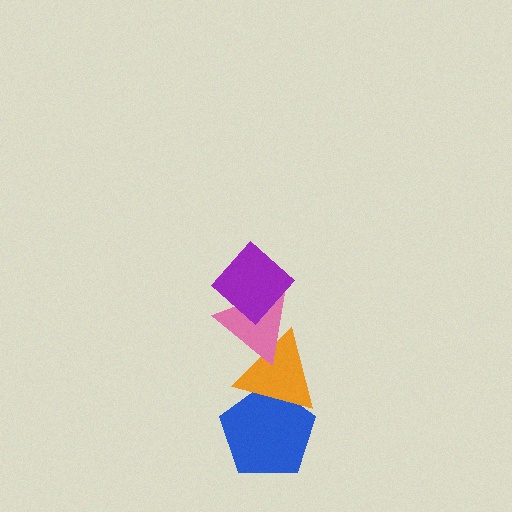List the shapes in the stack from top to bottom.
From top to bottom: the purple diamond, the pink triangle, the orange triangle, the blue pentagon.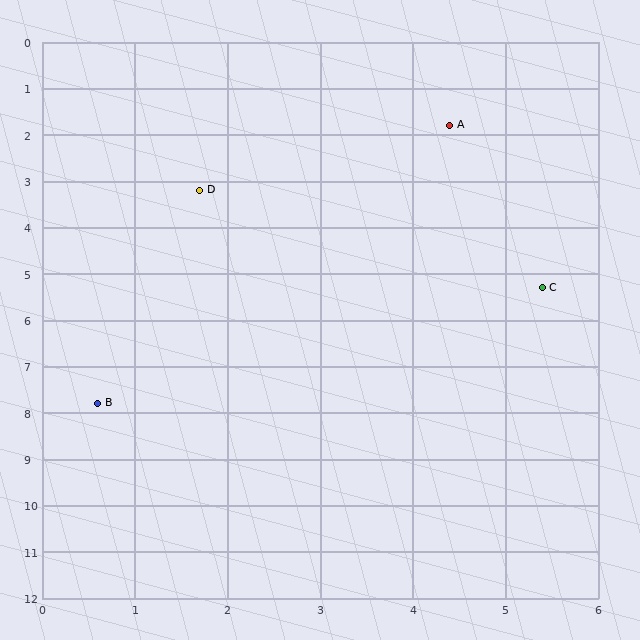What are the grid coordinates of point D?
Point D is at approximately (1.7, 3.2).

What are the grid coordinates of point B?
Point B is at approximately (0.6, 7.8).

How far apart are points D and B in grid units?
Points D and B are about 4.7 grid units apart.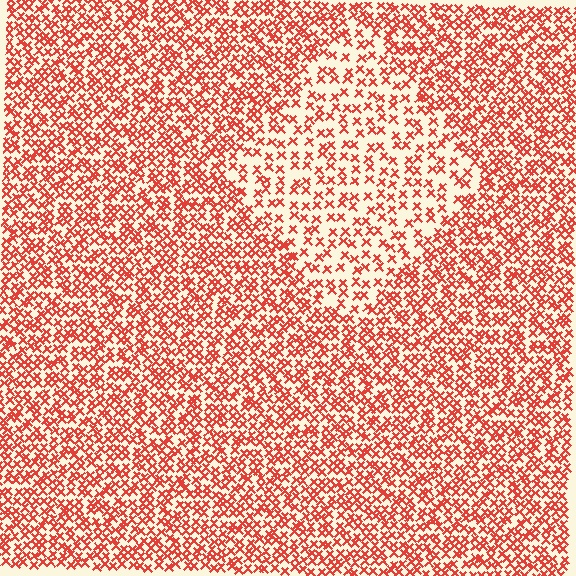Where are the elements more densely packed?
The elements are more densely packed outside the diamond boundary.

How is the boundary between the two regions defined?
The boundary is defined by a change in element density (approximately 1.9x ratio). All elements are the same color, size, and shape.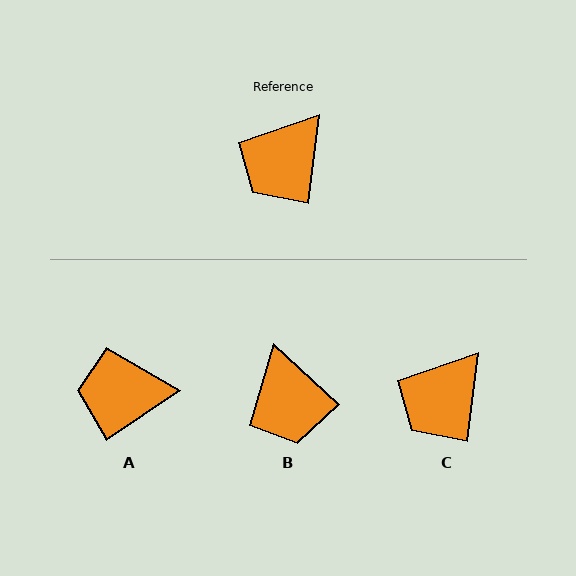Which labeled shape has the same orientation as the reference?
C.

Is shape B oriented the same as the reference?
No, it is off by about 54 degrees.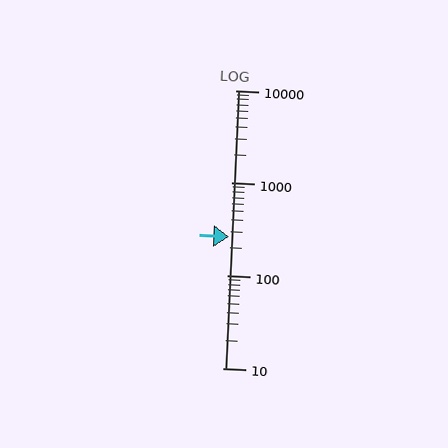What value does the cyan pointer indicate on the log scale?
The pointer indicates approximately 260.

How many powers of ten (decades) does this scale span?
The scale spans 3 decades, from 10 to 10000.